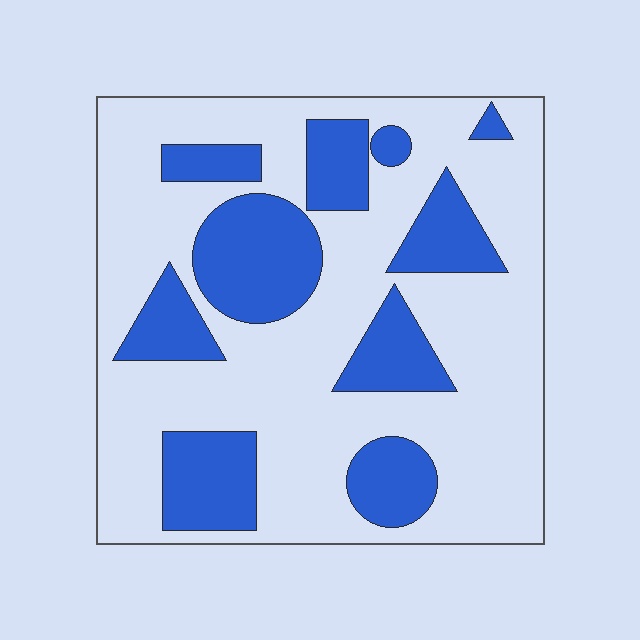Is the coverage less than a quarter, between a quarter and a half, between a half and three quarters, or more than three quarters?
Between a quarter and a half.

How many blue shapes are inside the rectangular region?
10.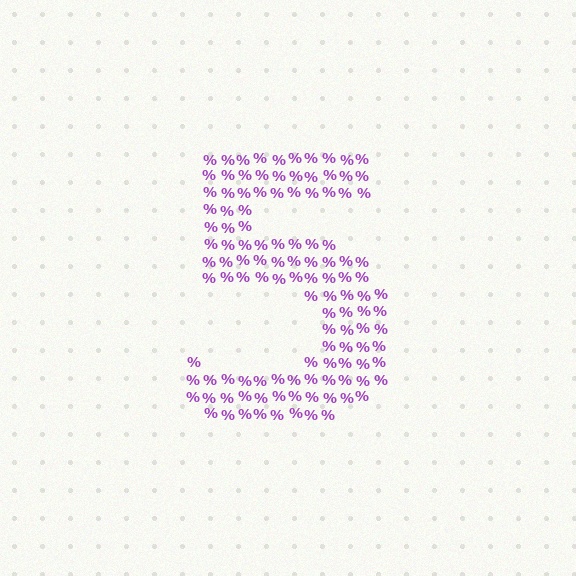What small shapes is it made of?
It is made of small percent signs.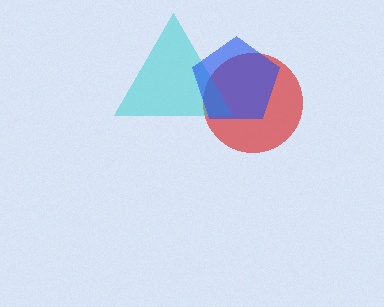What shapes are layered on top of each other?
The layered shapes are: a red circle, a cyan triangle, a blue pentagon.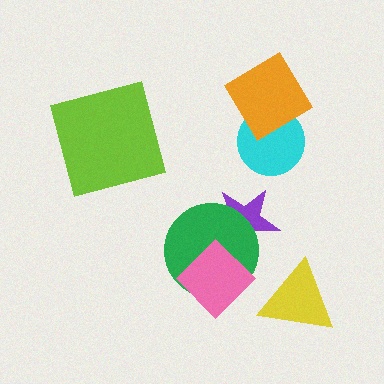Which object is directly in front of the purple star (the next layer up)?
The green circle is directly in front of the purple star.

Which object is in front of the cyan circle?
The orange diamond is in front of the cyan circle.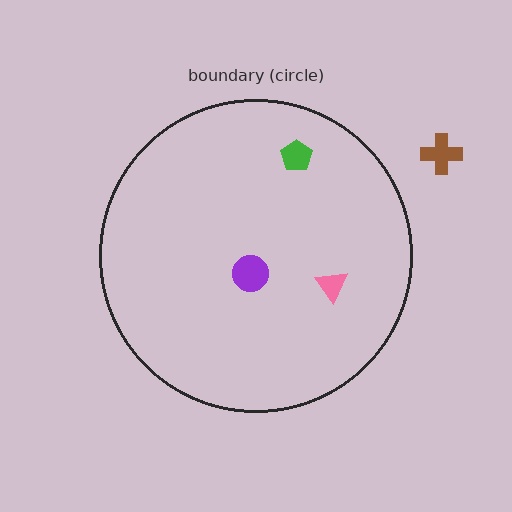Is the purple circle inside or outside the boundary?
Inside.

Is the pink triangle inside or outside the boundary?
Inside.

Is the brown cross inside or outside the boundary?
Outside.